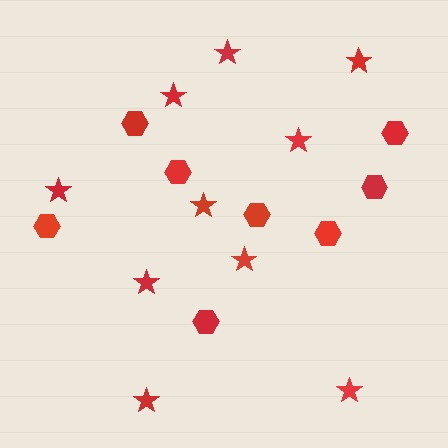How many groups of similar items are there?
There are 2 groups: one group of stars (10) and one group of hexagons (8).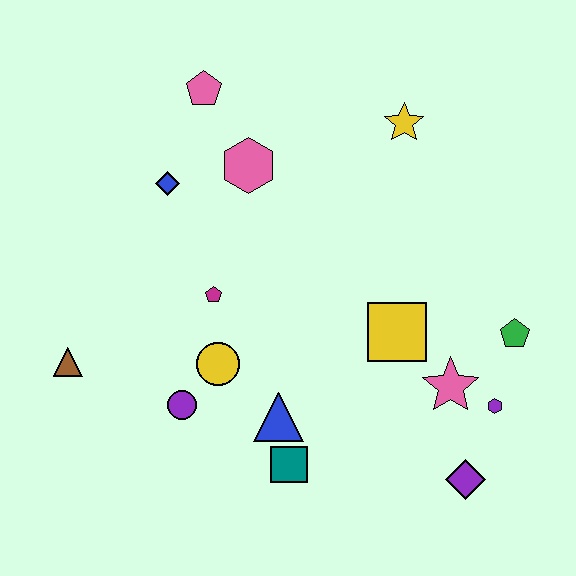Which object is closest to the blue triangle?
The teal square is closest to the blue triangle.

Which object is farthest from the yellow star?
The brown triangle is farthest from the yellow star.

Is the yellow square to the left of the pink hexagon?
No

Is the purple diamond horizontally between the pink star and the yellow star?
No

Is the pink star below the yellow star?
Yes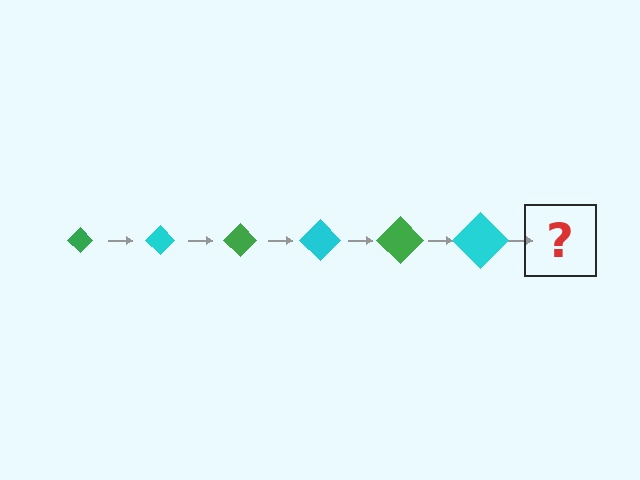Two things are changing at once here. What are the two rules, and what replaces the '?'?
The two rules are that the diamond grows larger each step and the color cycles through green and cyan. The '?' should be a green diamond, larger than the previous one.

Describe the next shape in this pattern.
It should be a green diamond, larger than the previous one.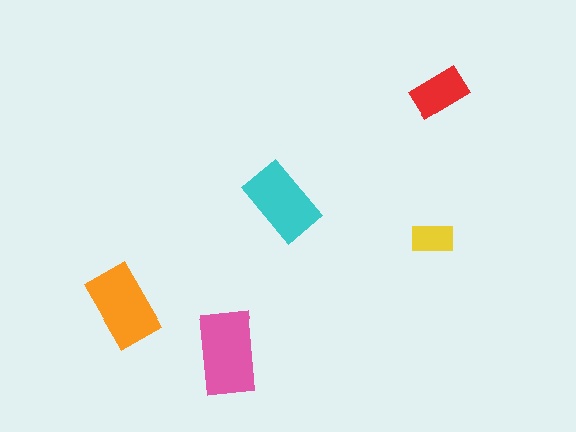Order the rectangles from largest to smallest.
the pink one, the orange one, the cyan one, the red one, the yellow one.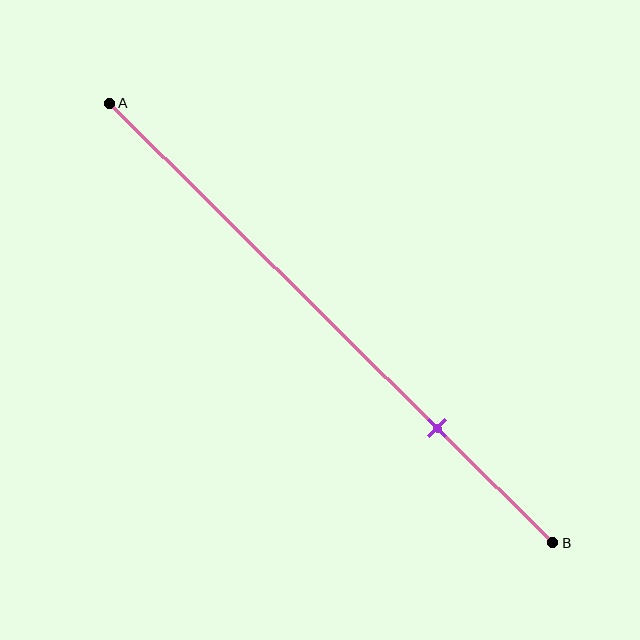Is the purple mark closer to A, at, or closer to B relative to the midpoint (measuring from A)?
The purple mark is closer to point B than the midpoint of segment AB.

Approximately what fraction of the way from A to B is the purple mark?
The purple mark is approximately 75% of the way from A to B.